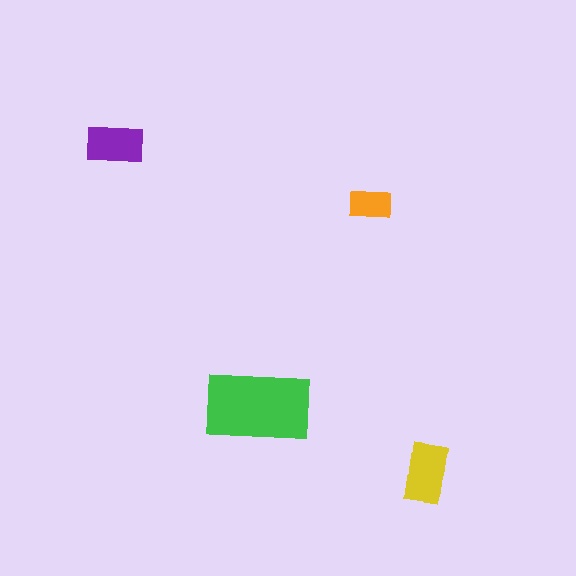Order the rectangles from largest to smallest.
the green one, the yellow one, the purple one, the orange one.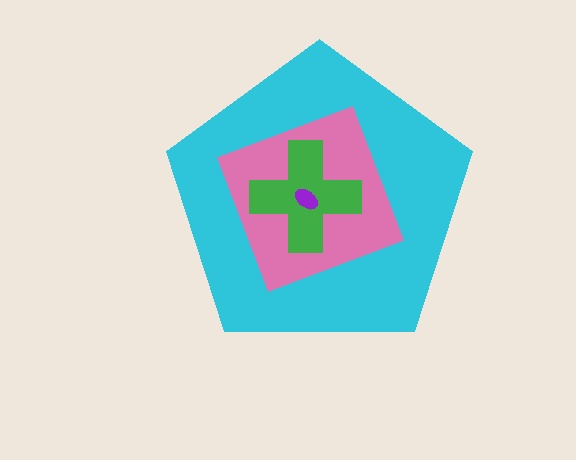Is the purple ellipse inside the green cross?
Yes.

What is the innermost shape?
The purple ellipse.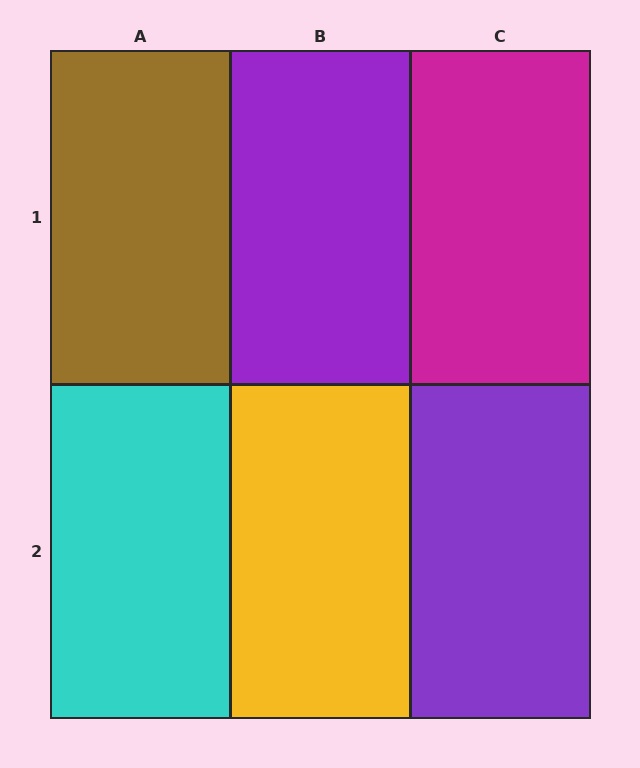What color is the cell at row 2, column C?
Purple.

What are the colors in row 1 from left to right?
Brown, purple, magenta.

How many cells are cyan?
1 cell is cyan.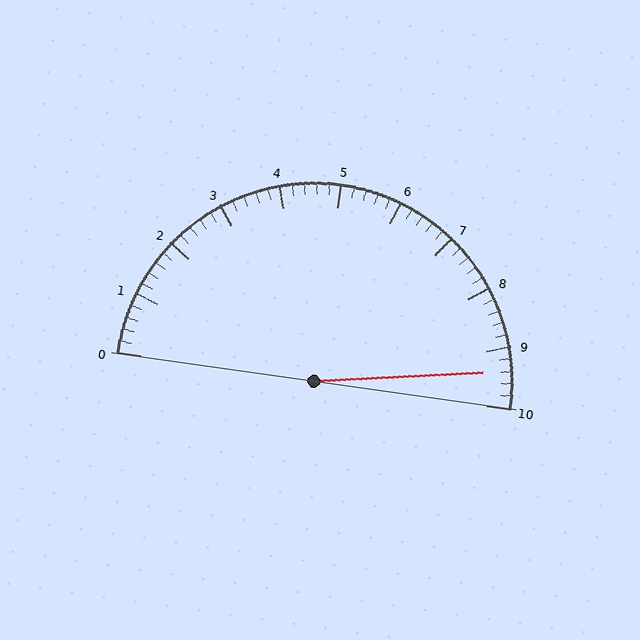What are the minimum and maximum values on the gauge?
The gauge ranges from 0 to 10.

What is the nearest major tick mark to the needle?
The nearest major tick mark is 9.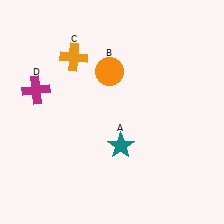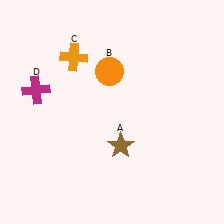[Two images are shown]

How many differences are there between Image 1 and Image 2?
There is 1 difference between the two images.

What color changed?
The star (A) changed from teal in Image 1 to brown in Image 2.